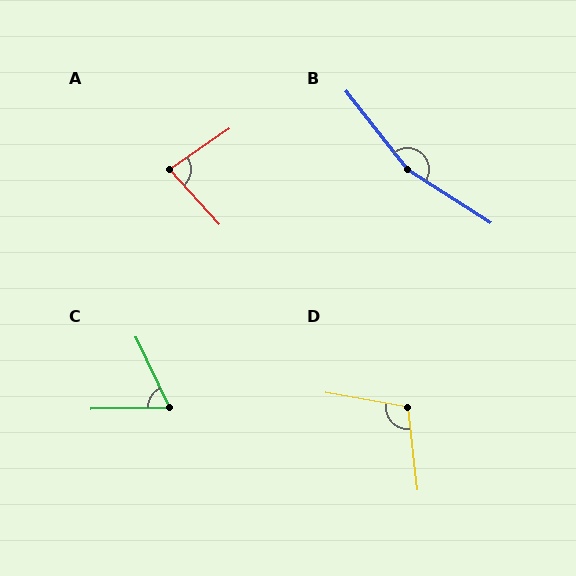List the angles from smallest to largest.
C (65°), A (82°), D (106°), B (161°).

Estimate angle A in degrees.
Approximately 82 degrees.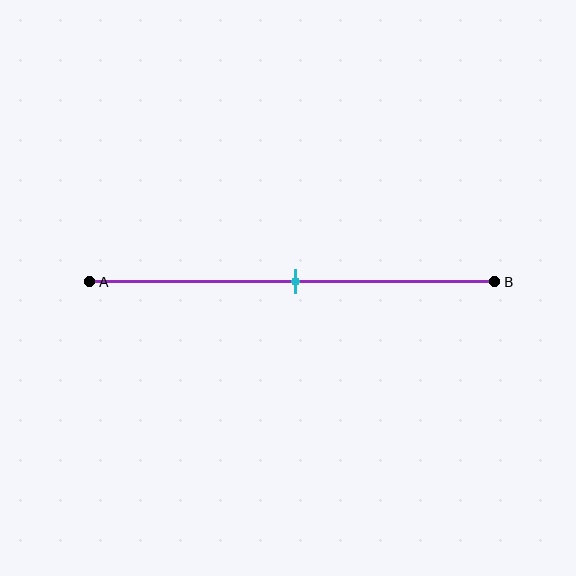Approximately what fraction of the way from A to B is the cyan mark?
The cyan mark is approximately 50% of the way from A to B.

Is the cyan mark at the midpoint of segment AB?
Yes, the mark is approximately at the midpoint.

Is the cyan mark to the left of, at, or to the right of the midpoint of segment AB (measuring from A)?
The cyan mark is approximately at the midpoint of segment AB.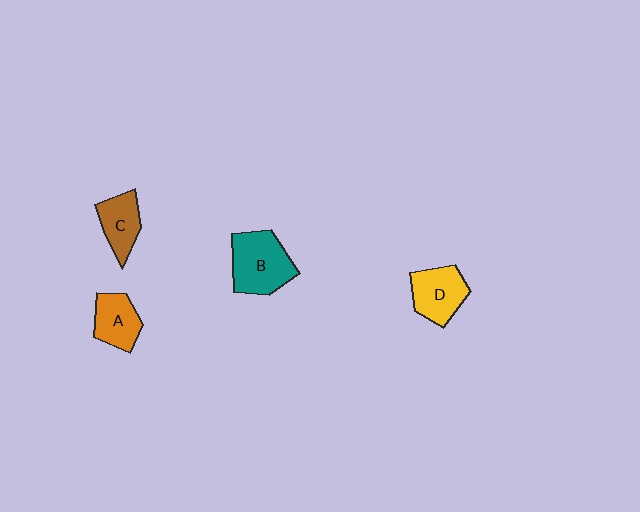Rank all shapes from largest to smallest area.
From largest to smallest: B (teal), D (yellow), A (orange), C (brown).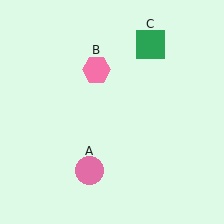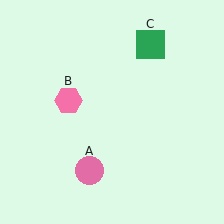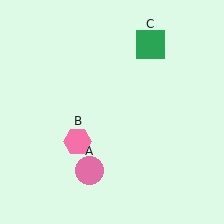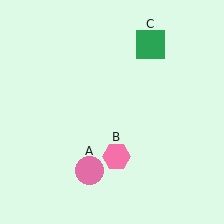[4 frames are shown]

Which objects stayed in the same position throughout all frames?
Pink circle (object A) and green square (object C) remained stationary.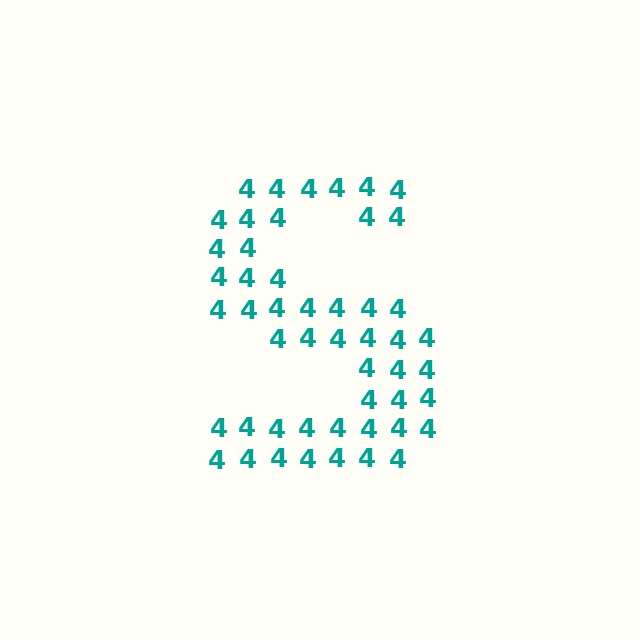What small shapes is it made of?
It is made of small digit 4's.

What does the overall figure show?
The overall figure shows the letter S.